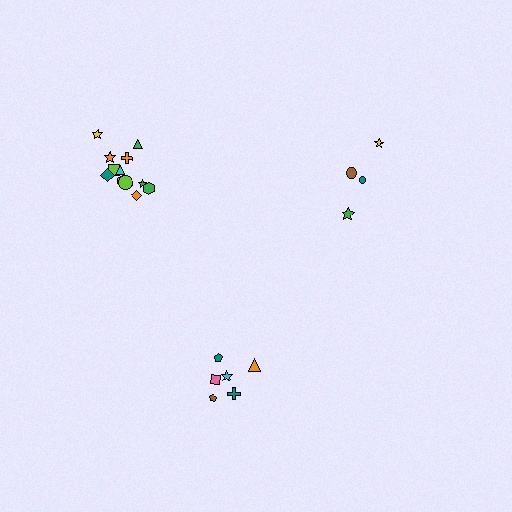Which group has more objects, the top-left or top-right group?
The top-left group.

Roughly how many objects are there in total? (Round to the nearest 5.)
Roughly 20 objects in total.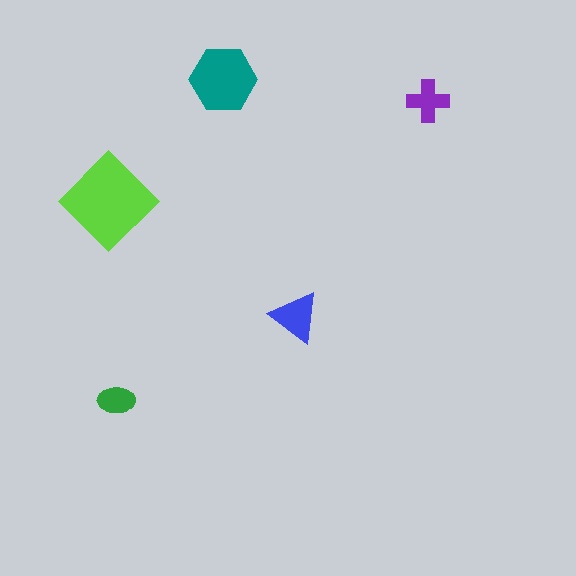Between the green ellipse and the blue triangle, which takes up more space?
The blue triangle.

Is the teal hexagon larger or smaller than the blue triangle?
Larger.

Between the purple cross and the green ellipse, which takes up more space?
The purple cross.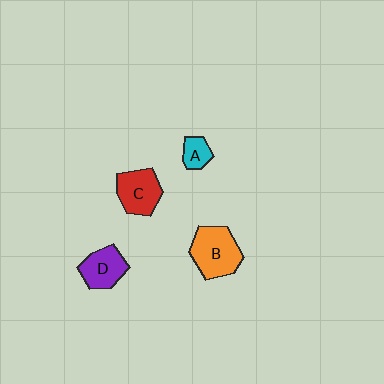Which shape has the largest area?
Shape B (orange).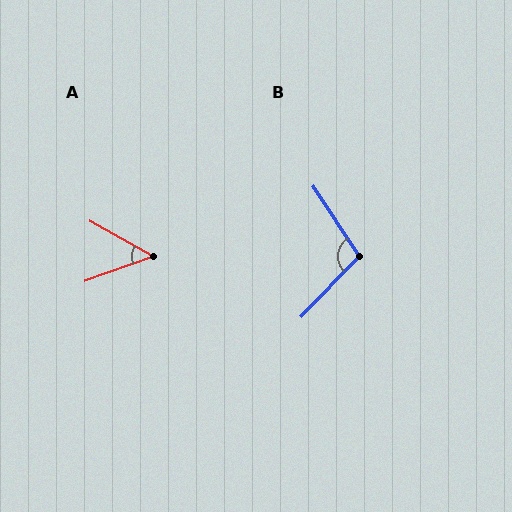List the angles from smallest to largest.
A (49°), B (103°).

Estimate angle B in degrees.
Approximately 103 degrees.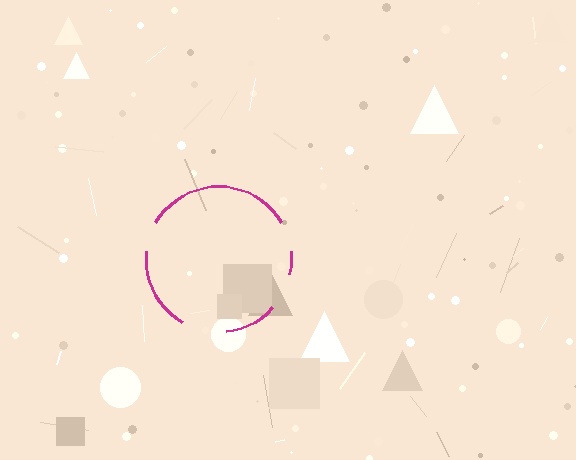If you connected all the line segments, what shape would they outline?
They would outline a circle.